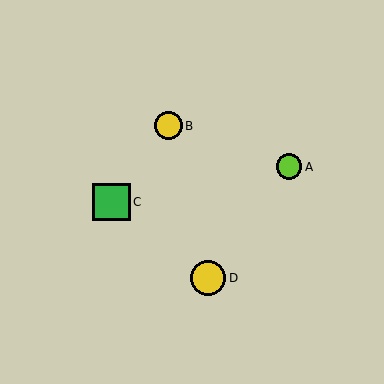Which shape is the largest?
The green square (labeled C) is the largest.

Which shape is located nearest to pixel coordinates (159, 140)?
The yellow circle (labeled B) at (169, 126) is nearest to that location.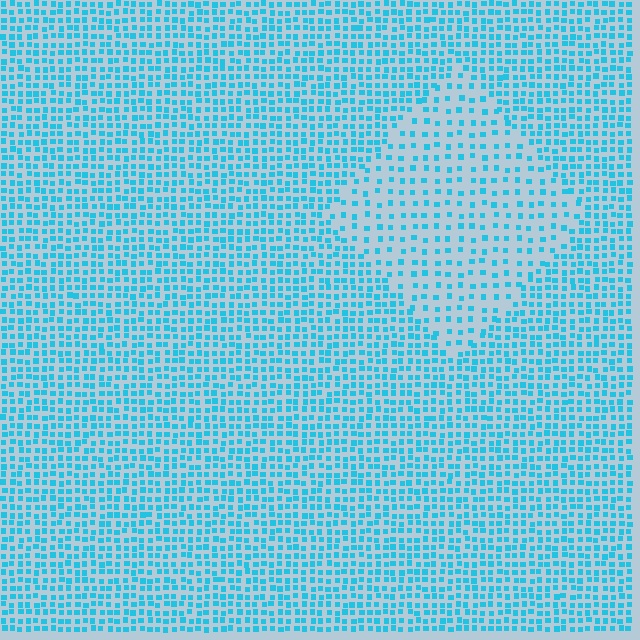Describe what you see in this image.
The image contains small cyan elements arranged at two different densities. A diamond-shaped region is visible where the elements are less densely packed than the surrounding area.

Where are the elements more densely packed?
The elements are more densely packed outside the diamond boundary.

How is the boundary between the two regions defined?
The boundary is defined by a change in element density (approximately 2.1x ratio). All elements are the same color, size, and shape.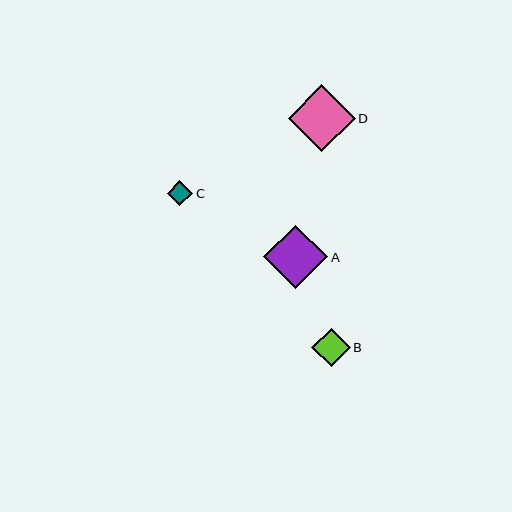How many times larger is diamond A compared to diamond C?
Diamond A is approximately 2.5 times the size of diamond C.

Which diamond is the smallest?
Diamond C is the smallest with a size of approximately 25 pixels.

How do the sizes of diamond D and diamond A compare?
Diamond D and diamond A are approximately the same size.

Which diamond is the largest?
Diamond D is the largest with a size of approximately 66 pixels.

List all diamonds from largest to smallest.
From largest to smallest: D, A, B, C.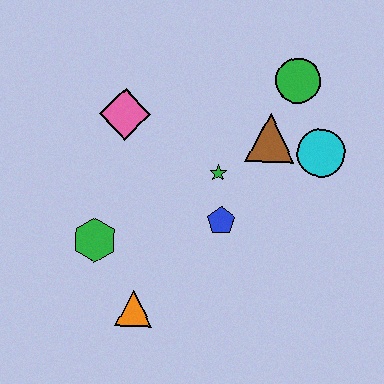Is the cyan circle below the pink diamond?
Yes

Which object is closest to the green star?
The blue pentagon is closest to the green star.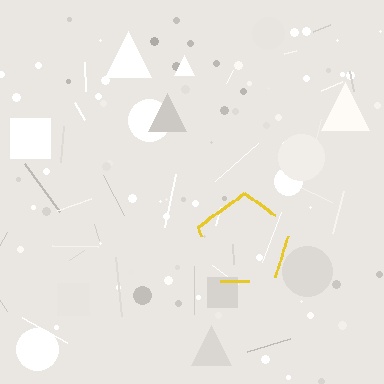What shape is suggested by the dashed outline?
The dashed outline suggests a pentagon.